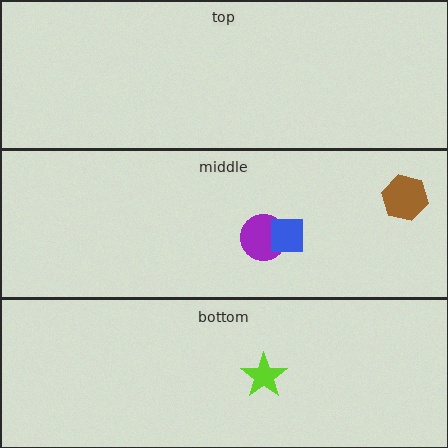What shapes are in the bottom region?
The lime star.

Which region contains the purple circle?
The middle region.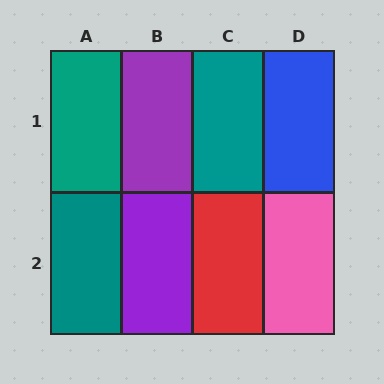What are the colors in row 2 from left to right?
Teal, purple, red, pink.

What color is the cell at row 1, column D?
Blue.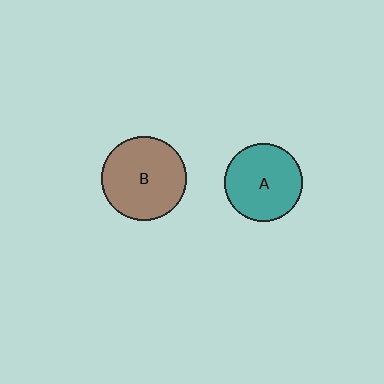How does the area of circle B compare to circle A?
Approximately 1.2 times.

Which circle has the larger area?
Circle B (brown).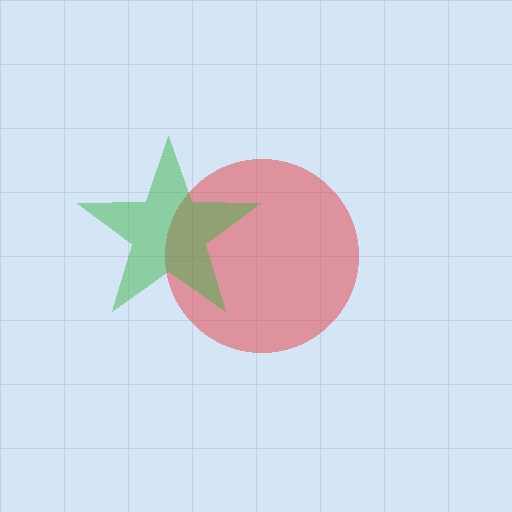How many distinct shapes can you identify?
There are 2 distinct shapes: a red circle, a green star.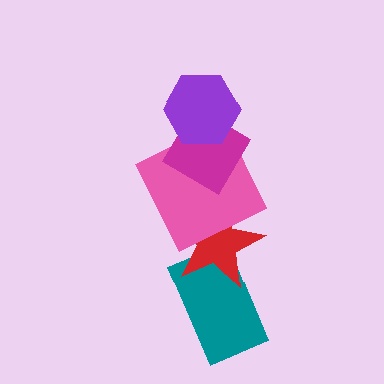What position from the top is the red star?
The red star is 4th from the top.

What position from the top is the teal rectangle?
The teal rectangle is 5th from the top.